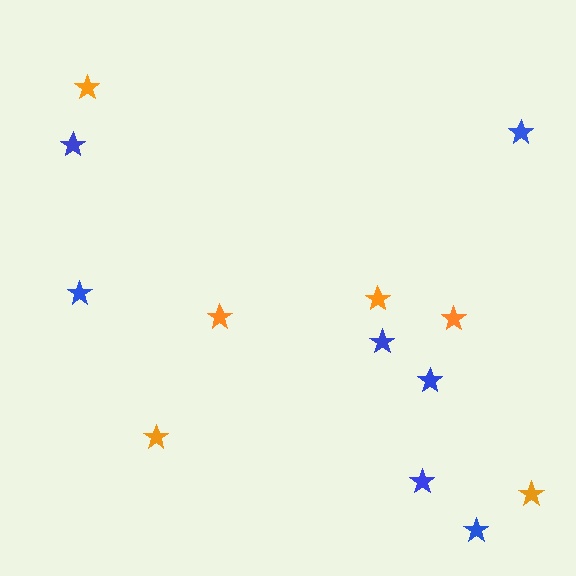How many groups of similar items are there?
There are 2 groups: one group of orange stars (6) and one group of blue stars (7).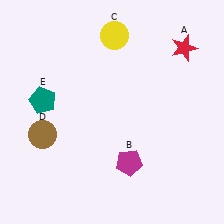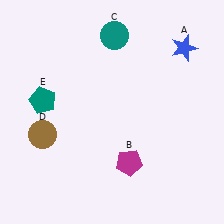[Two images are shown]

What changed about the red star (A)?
In Image 1, A is red. In Image 2, it changed to blue.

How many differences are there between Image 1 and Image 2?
There are 2 differences between the two images.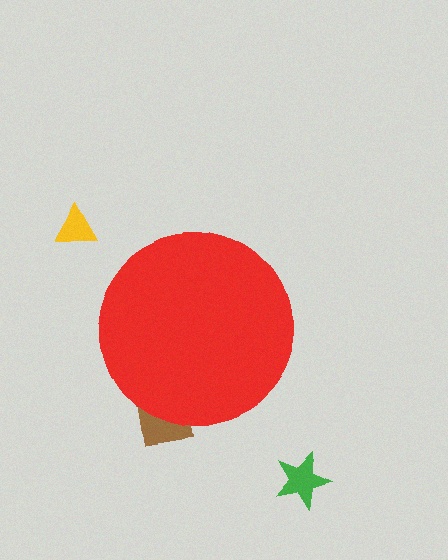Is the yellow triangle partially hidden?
No, the yellow triangle is fully visible.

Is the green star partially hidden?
No, the green star is fully visible.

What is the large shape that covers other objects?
A red circle.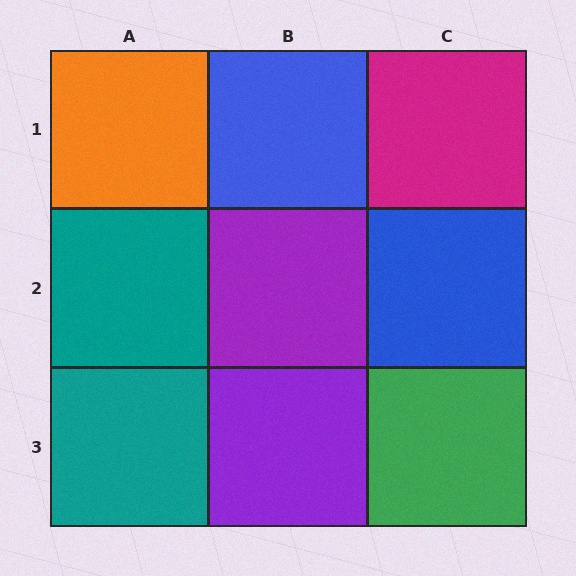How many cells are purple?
2 cells are purple.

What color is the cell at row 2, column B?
Purple.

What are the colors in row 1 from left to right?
Orange, blue, magenta.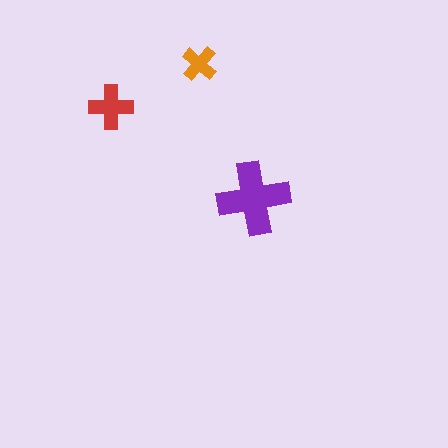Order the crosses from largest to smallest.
the purple one, the red one, the orange one.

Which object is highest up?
The orange cross is topmost.